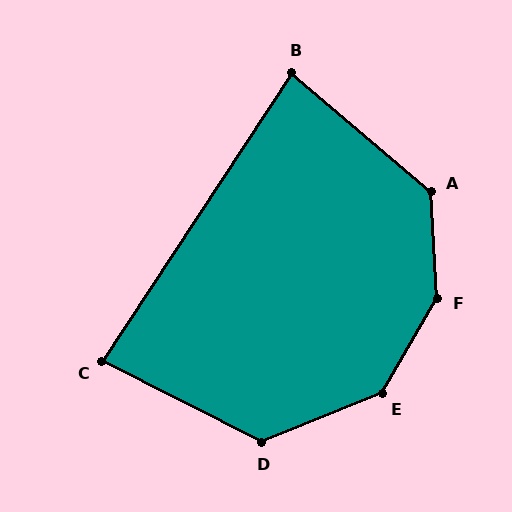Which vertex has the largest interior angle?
F, at approximately 146 degrees.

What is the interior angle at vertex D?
Approximately 131 degrees (obtuse).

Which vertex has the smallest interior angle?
B, at approximately 83 degrees.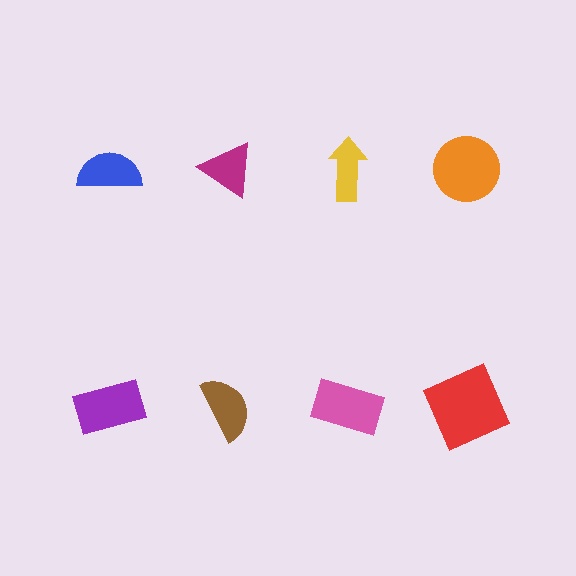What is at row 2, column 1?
A purple rectangle.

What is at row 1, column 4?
An orange circle.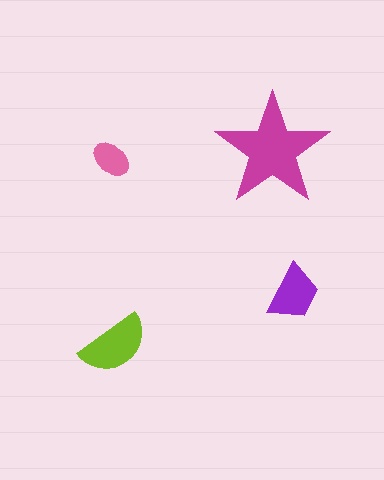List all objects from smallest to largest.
The pink ellipse, the purple trapezoid, the lime semicircle, the magenta star.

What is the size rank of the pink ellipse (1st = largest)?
4th.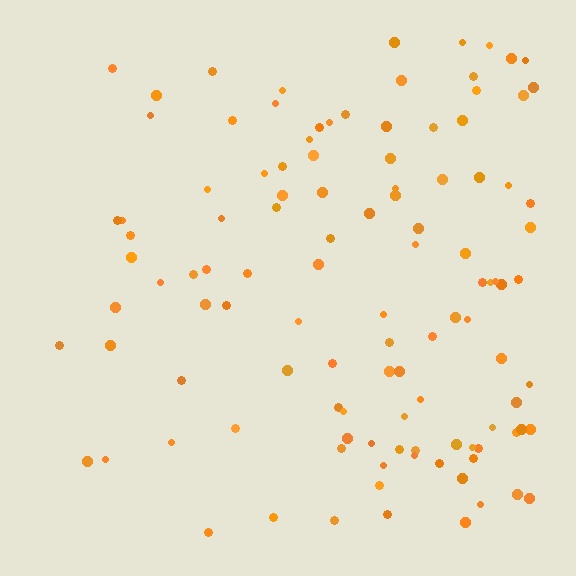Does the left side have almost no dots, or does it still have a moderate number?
Still a moderate number, just noticeably fewer than the right.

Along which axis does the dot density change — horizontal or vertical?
Horizontal.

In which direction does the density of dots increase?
From left to right, with the right side densest.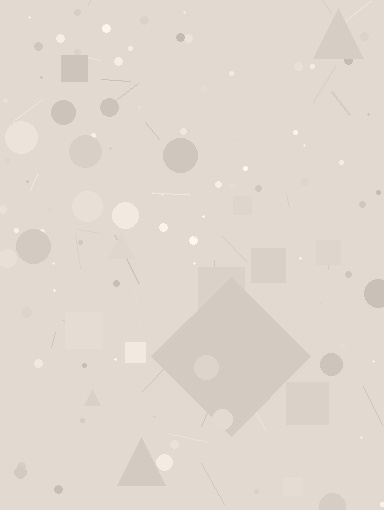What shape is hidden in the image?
A diamond is hidden in the image.